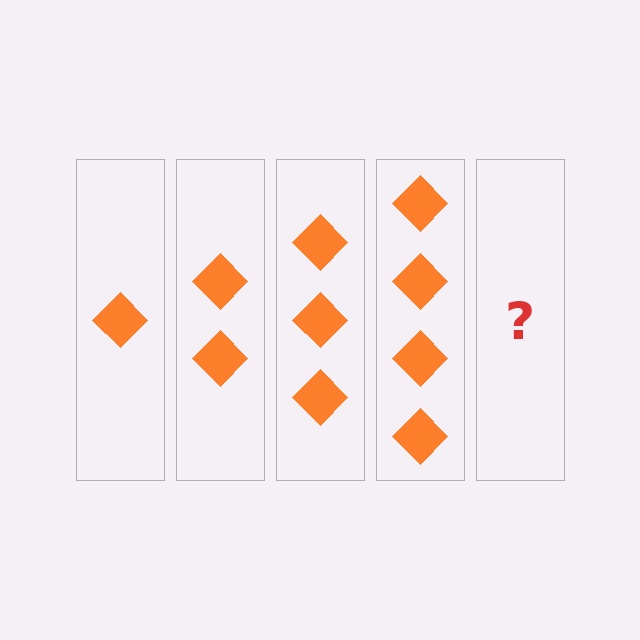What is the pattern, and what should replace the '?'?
The pattern is that each step adds one more diamond. The '?' should be 5 diamonds.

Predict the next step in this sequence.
The next step is 5 diamonds.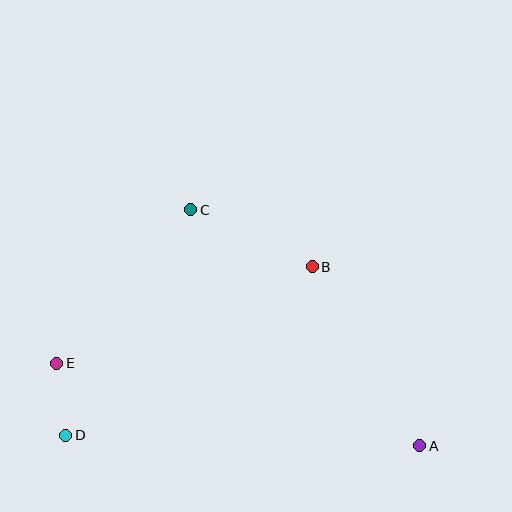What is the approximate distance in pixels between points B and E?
The distance between B and E is approximately 273 pixels.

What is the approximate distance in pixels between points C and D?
The distance between C and D is approximately 258 pixels.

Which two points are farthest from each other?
Points A and E are farthest from each other.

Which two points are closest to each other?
Points D and E are closest to each other.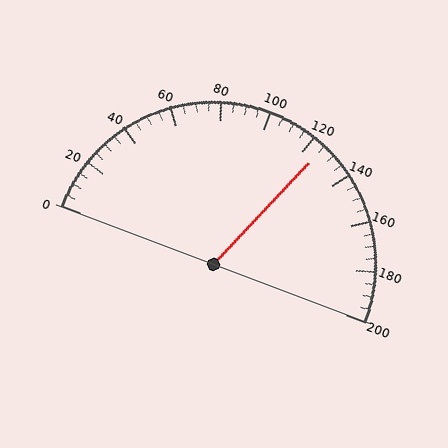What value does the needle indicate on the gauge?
The needle indicates approximately 125.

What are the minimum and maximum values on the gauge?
The gauge ranges from 0 to 200.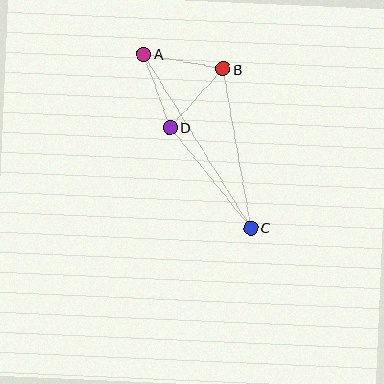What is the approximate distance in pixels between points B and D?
The distance between B and D is approximately 79 pixels.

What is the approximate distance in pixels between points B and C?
The distance between B and C is approximately 161 pixels.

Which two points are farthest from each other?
Points A and C are farthest from each other.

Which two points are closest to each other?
Points A and D are closest to each other.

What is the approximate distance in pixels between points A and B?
The distance between A and B is approximately 81 pixels.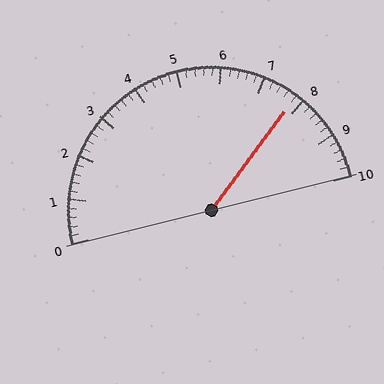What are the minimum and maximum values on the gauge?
The gauge ranges from 0 to 10.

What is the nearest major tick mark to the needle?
The nearest major tick mark is 8.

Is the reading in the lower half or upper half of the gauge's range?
The reading is in the upper half of the range (0 to 10).